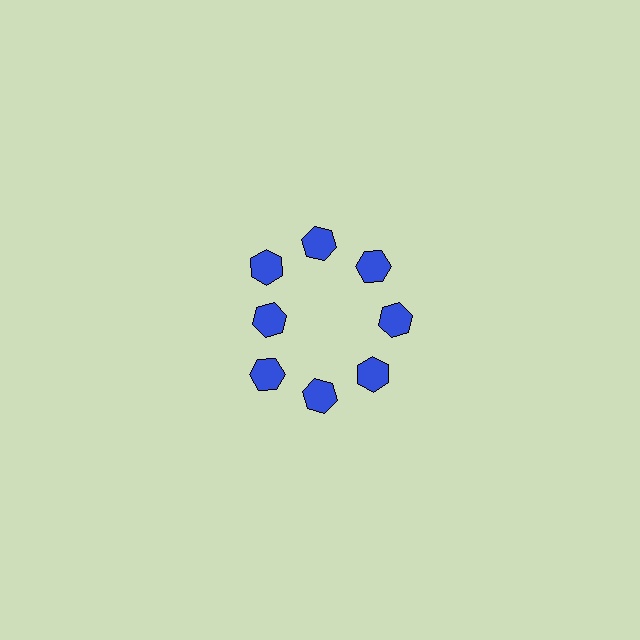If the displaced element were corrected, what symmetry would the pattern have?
It would have 8-fold rotational symmetry — the pattern would map onto itself every 45 degrees.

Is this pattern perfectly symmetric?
No. The 8 blue hexagons are arranged in a ring, but one element near the 9 o'clock position is pulled inward toward the center, breaking the 8-fold rotational symmetry.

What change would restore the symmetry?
The symmetry would be restored by moving it outward, back onto the ring so that all 8 hexagons sit at equal angles and equal distance from the center.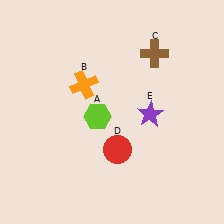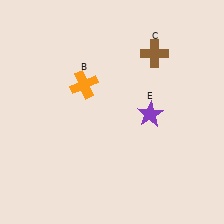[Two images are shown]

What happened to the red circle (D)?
The red circle (D) was removed in Image 2. It was in the bottom-right area of Image 1.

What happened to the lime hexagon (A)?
The lime hexagon (A) was removed in Image 2. It was in the bottom-left area of Image 1.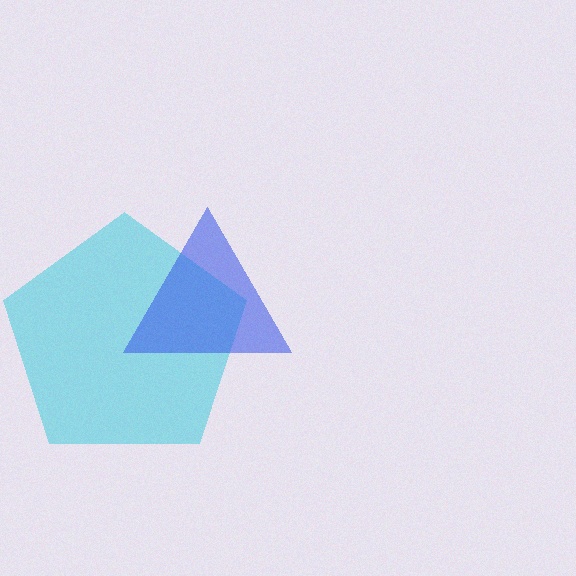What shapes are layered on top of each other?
The layered shapes are: a cyan pentagon, a blue triangle.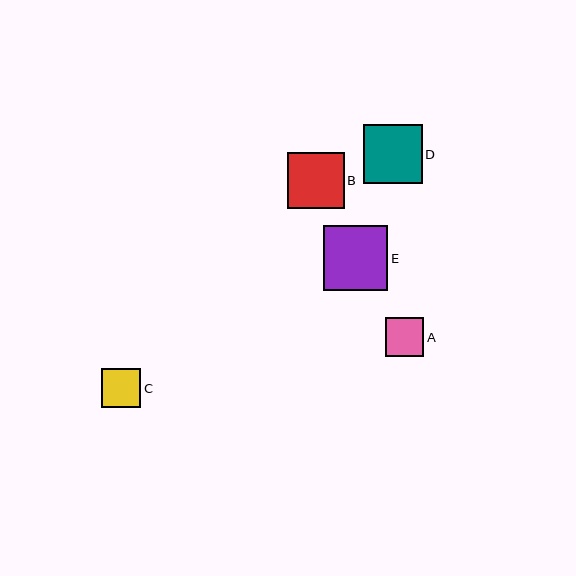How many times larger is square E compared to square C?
Square E is approximately 1.7 times the size of square C.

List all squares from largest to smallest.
From largest to smallest: E, D, B, C, A.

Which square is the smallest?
Square A is the smallest with a size of approximately 38 pixels.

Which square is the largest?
Square E is the largest with a size of approximately 65 pixels.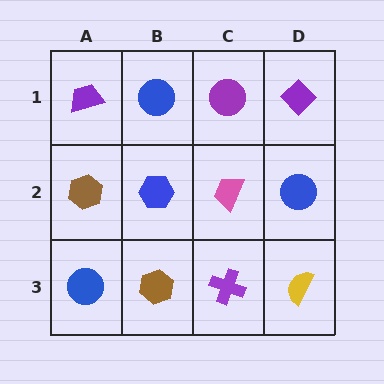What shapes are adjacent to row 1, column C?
A pink trapezoid (row 2, column C), a blue circle (row 1, column B), a purple diamond (row 1, column D).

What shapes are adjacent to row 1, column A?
A brown hexagon (row 2, column A), a blue circle (row 1, column B).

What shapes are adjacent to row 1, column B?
A blue hexagon (row 2, column B), a purple trapezoid (row 1, column A), a purple circle (row 1, column C).